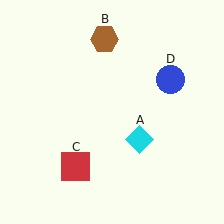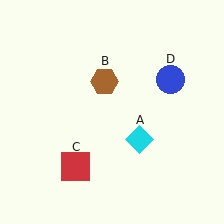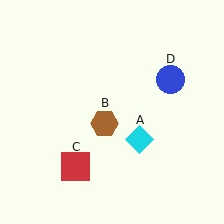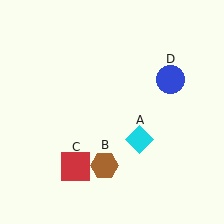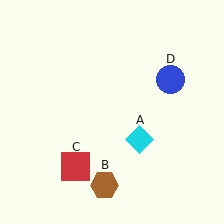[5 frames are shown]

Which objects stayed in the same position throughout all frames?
Cyan diamond (object A) and red square (object C) and blue circle (object D) remained stationary.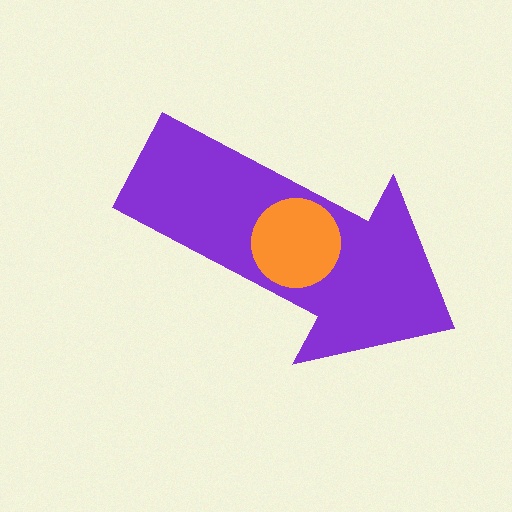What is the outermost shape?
The purple arrow.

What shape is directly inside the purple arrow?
The orange circle.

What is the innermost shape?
The orange circle.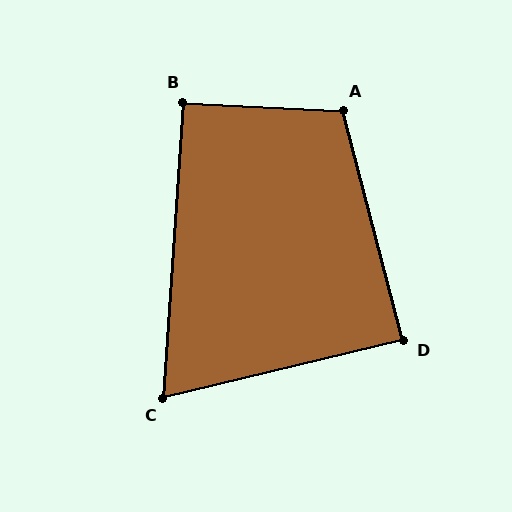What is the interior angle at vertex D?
Approximately 89 degrees (approximately right).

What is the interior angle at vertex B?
Approximately 91 degrees (approximately right).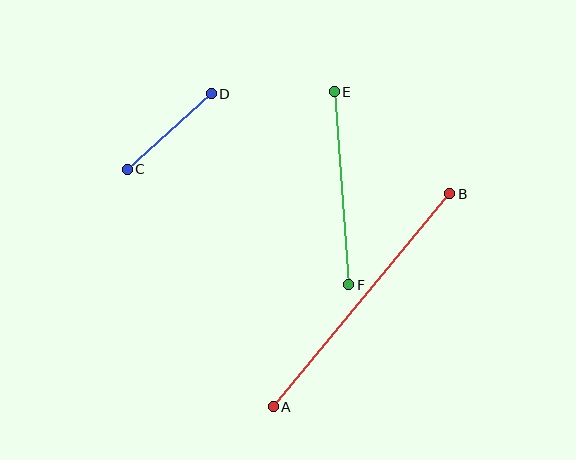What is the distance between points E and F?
The distance is approximately 194 pixels.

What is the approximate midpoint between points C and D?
The midpoint is at approximately (169, 131) pixels.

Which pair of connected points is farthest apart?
Points A and B are farthest apart.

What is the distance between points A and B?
The distance is approximately 276 pixels.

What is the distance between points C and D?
The distance is approximately 113 pixels.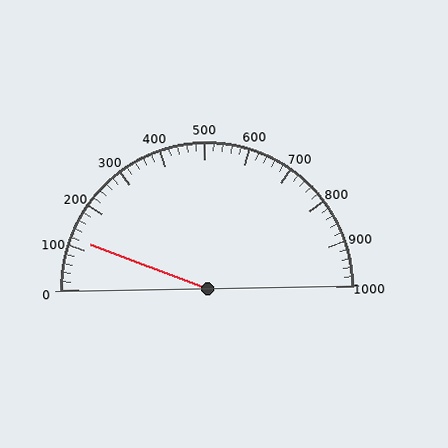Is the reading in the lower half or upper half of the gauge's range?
The reading is in the lower half of the range (0 to 1000).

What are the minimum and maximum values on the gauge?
The gauge ranges from 0 to 1000.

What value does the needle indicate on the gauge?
The needle indicates approximately 120.